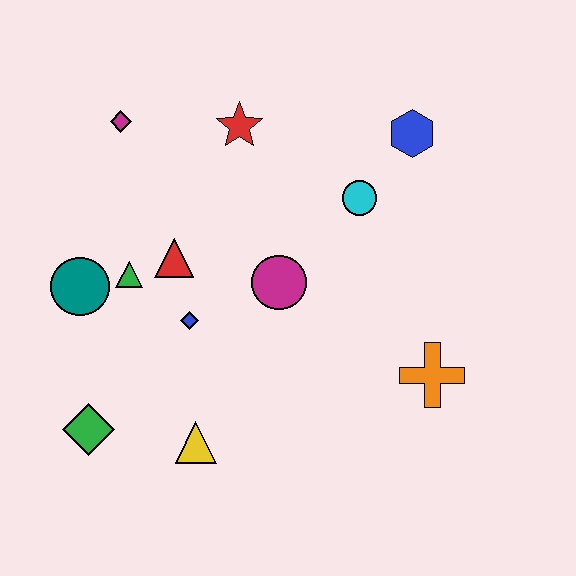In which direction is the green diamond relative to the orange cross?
The green diamond is to the left of the orange cross.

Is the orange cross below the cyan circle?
Yes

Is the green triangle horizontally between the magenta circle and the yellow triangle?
No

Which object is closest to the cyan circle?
The blue hexagon is closest to the cyan circle.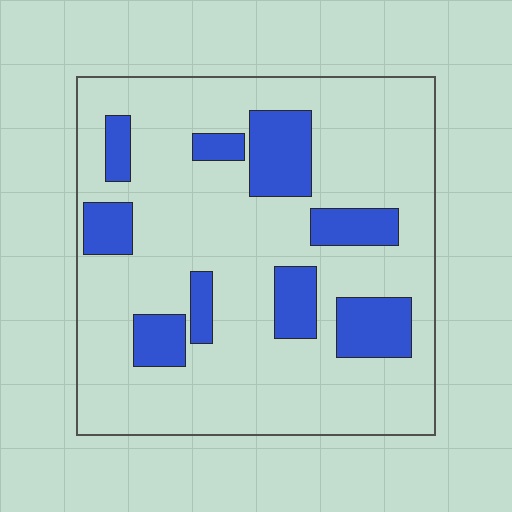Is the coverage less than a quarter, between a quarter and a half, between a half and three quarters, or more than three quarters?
Less than a quarter.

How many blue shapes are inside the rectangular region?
9.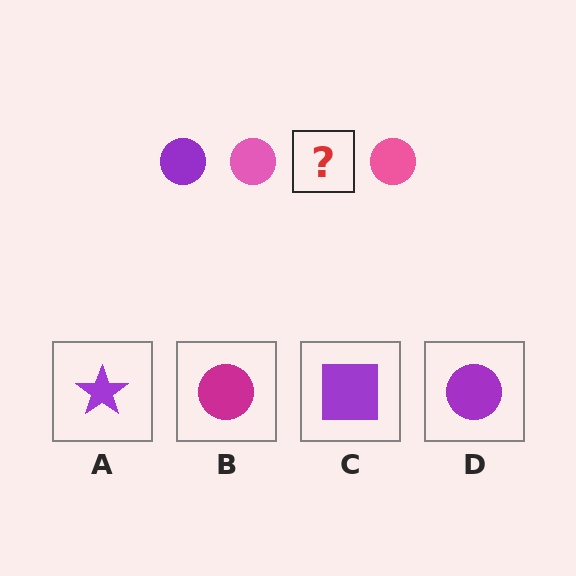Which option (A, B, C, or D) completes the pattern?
D.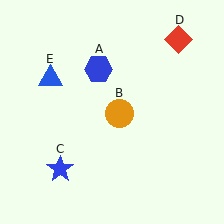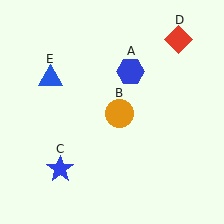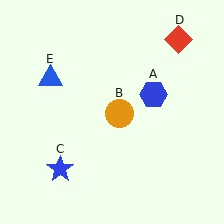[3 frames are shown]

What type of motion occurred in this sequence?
The blue hexagon (object A) rotated clockwise around the center of the scene.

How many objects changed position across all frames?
1 object changed position: blue hexagon (object A).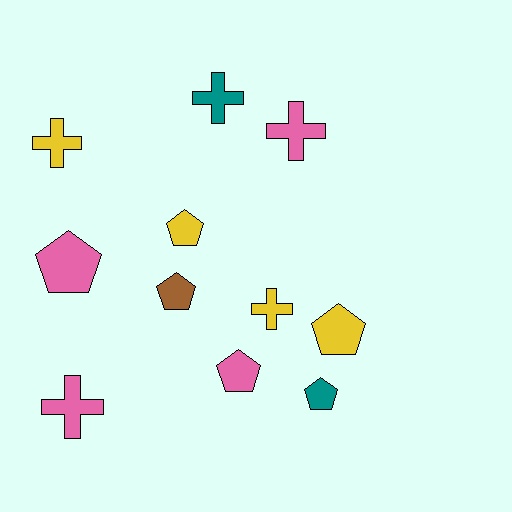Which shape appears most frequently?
Pentagon, with 6 objects.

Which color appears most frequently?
Yellow, with 4 objects.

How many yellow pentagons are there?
There are 2 yellow pentagons.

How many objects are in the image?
There are 11 objects.